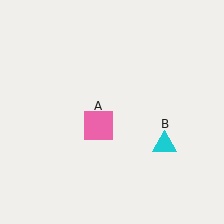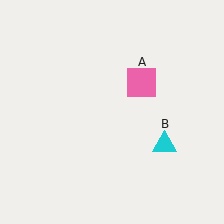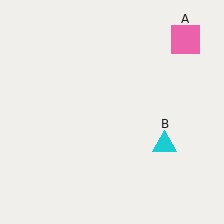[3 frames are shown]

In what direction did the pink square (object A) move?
The pink square (object A) moved up and to the right.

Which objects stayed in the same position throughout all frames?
Cyan triangle (object B) remained stationary.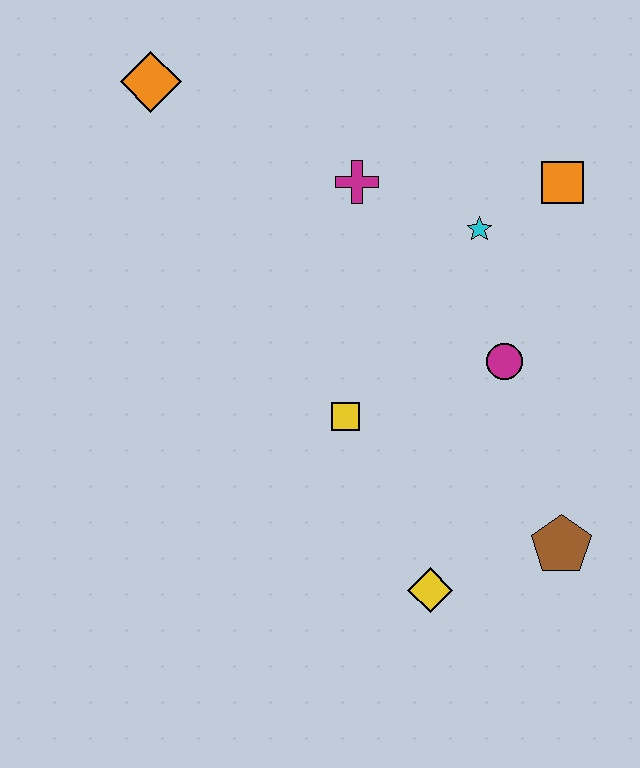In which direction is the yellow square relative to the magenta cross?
The yellow square is below the magenta cross.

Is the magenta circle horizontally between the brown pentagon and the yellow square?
Yes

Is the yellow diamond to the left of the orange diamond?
No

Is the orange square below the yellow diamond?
No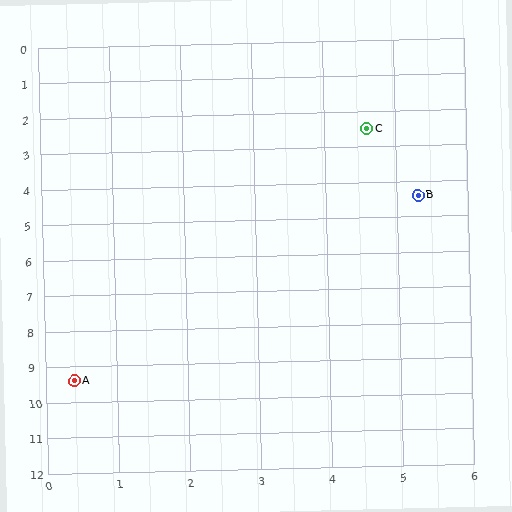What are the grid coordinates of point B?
Point B is at approximately (5.3, 4.4).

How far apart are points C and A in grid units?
Points C and A are about 8.1 grid units apart.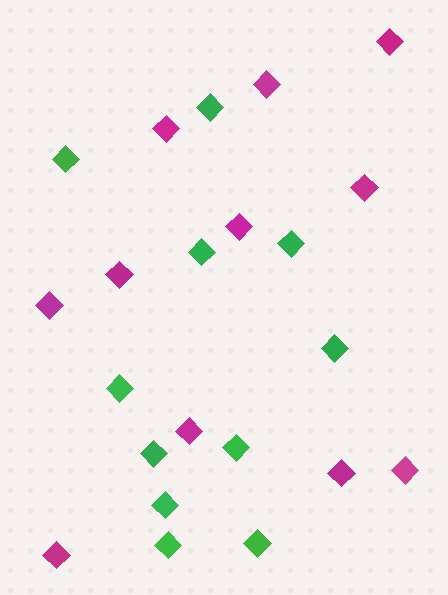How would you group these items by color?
There are 2 groups: one group of green diamonds (11) and one group of magenta diamonds (11).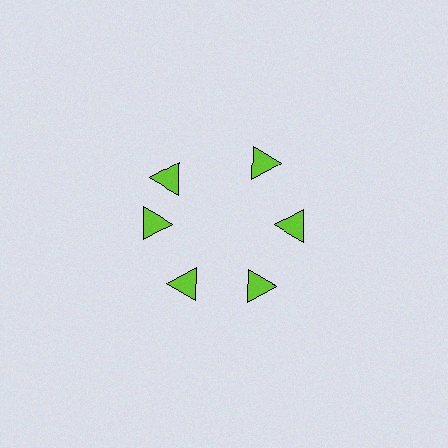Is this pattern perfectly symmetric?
No. The 6 lime triangles are arranged in a ring, but one element near the 11 o'clock position is rotated out of alignment along the ring, breaking the 6-fold rotational symmetry.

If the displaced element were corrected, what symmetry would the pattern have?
It would have 6-fold rotational symmetry — the pattern would map onto itself every 60 degrees.